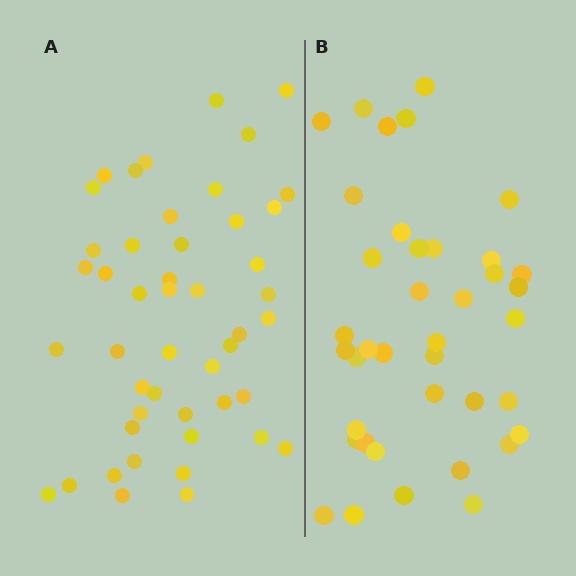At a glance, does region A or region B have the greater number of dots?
Region A (the left region) has more dots.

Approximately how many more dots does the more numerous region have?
Region A has roughly 8 or so more dots than region B.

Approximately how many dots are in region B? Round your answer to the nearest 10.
About 40 dots. (The exact count is 39, which rounds to 40.)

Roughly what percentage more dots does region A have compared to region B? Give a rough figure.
About 20% more.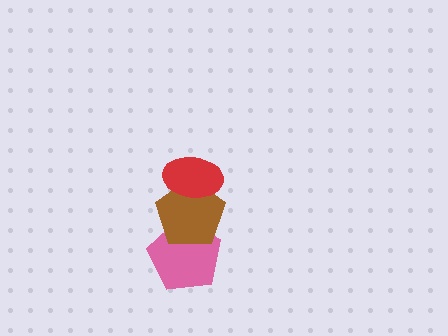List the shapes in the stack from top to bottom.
From top to bottom: the red ellipse, the brown pentagon, the pink pentagon.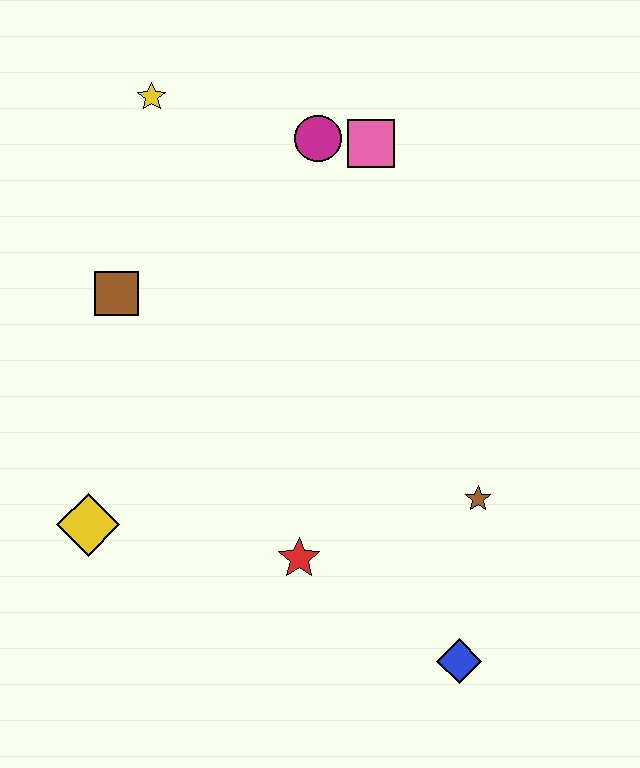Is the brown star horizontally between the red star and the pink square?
No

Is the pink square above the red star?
Yes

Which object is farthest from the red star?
The yellow star is farthest from the red star.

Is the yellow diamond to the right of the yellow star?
No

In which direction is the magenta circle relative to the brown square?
The magenta circle is to the right of the brown square.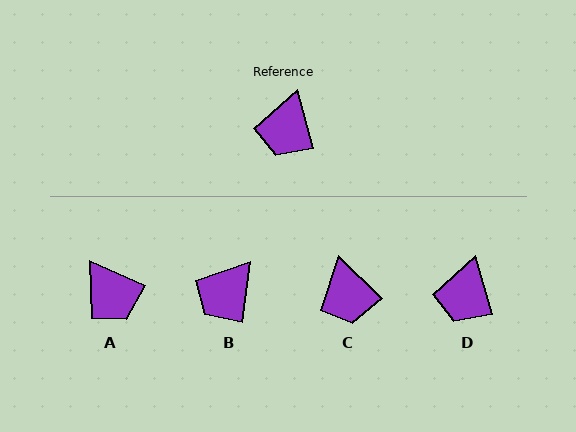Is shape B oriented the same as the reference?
No, it is off by about 22 degrees.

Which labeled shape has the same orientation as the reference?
D.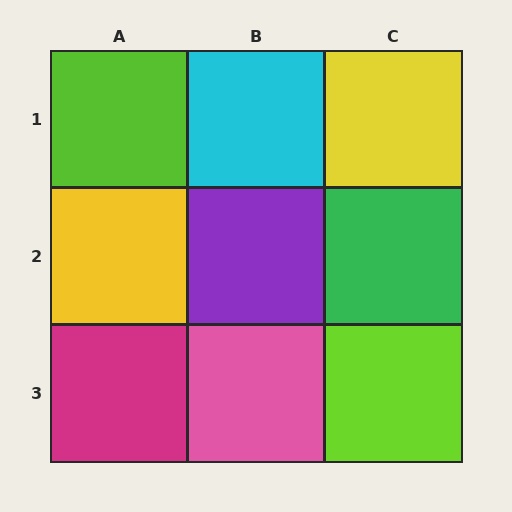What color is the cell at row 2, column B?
Purple.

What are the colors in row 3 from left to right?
Magenta, pink, lime.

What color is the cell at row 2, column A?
Yellow.